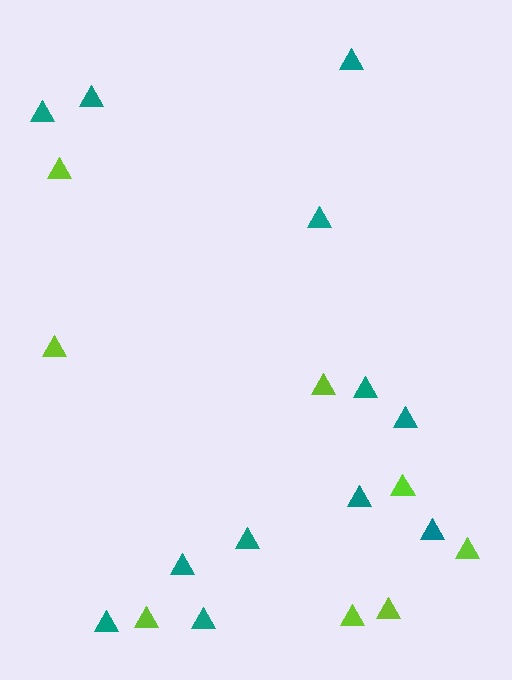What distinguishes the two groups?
There are 2 groups: one group of lime triangles (8) and one group of teal triangles (12).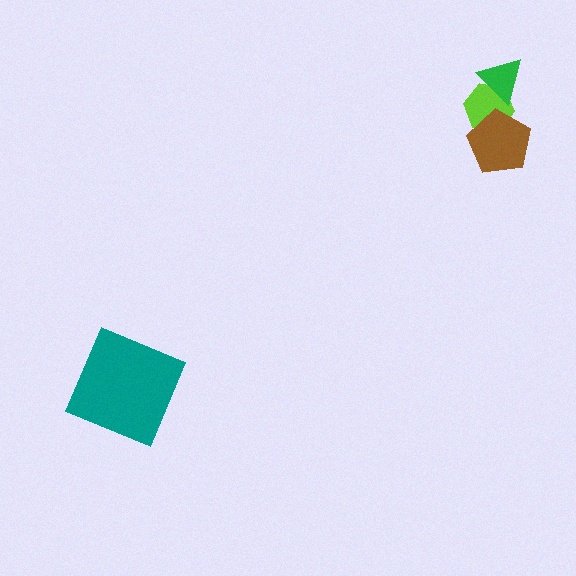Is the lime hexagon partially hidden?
Yes, it is partially covered by another shape.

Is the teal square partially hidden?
No, no other shape covers it.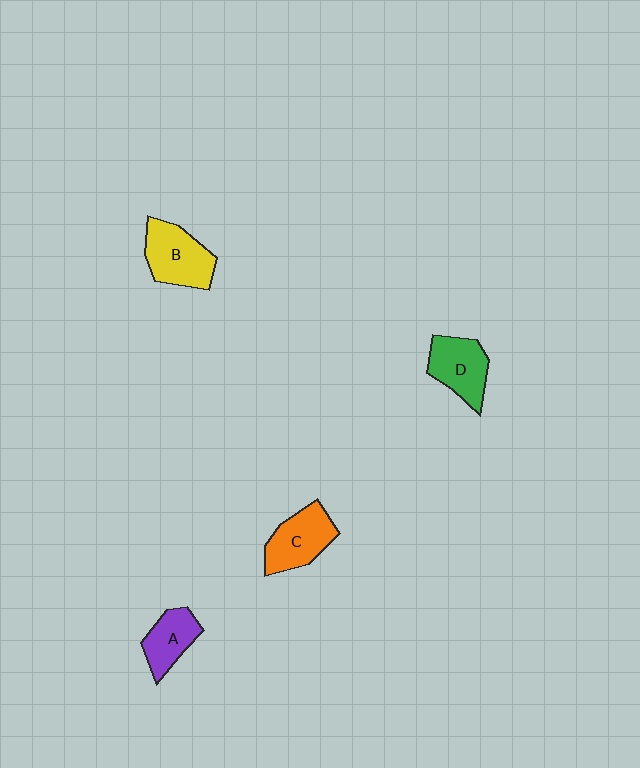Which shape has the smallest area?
Shape A (purple).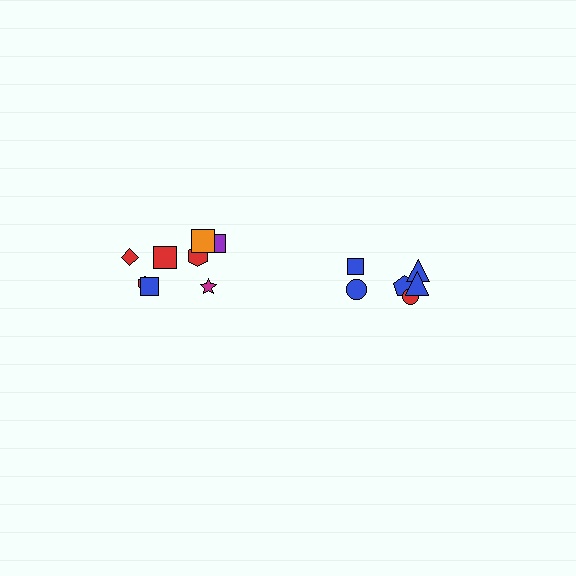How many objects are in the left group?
There are 8 objects.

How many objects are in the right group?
There are 6 objects.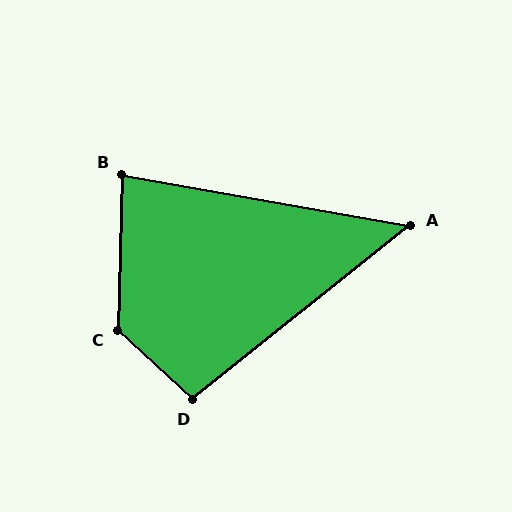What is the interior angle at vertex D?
Approximately 99 degrees (obtuse).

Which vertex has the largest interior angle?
C, at approximately 131 degrees.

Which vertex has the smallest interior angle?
A, at approximately 49 degrees.